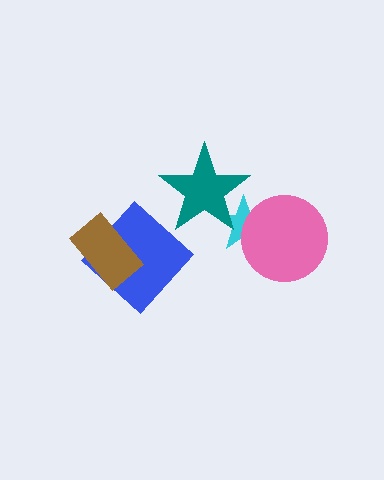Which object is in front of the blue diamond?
The brown rectangle is in front of the blue diamond.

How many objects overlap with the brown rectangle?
1 object overlaps with the brown rectangle.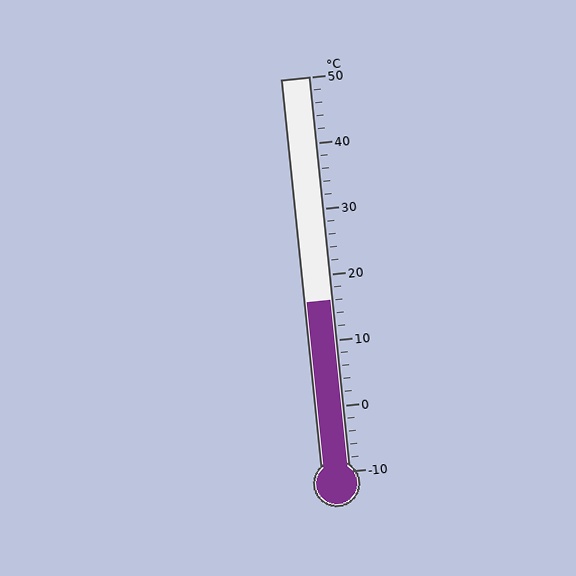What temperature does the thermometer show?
The thermometer shows approximately 16°C.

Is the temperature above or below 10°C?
The temperature is above 10°C.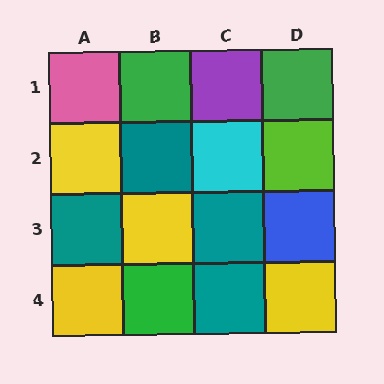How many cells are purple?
1 cell is purple.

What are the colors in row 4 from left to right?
Yellow, green, teal, yellow.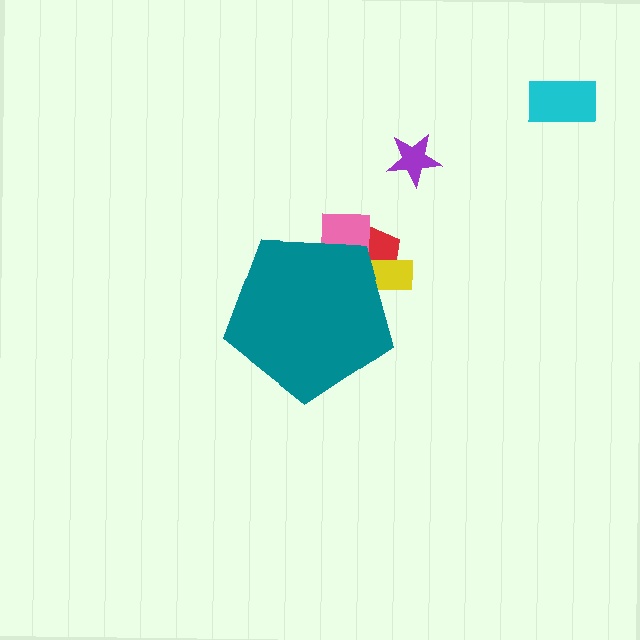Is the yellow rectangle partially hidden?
Yes, the yellow rectangle is partially hidden behind the teal pentagon.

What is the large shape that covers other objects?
A teal pentagon.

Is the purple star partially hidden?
No, the purple star is fully visible.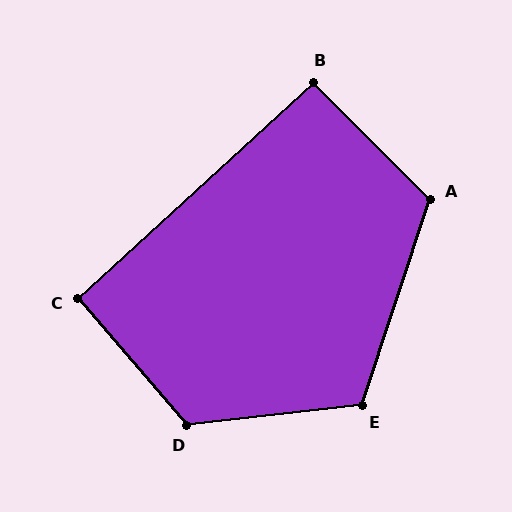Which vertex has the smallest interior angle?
C, at approximately 92 degrees.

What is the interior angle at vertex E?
Approximately 115 degrees (obtuse).